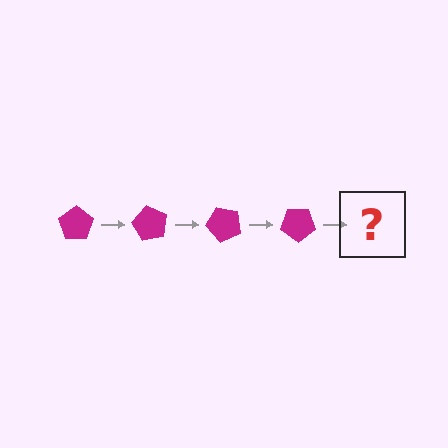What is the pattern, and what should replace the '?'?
The pattern is that the pentagon rotates 60 degrees each step. The '?' should be a magenta pentagon rotated 240 degrees.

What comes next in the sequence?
The next element should be a magenta pentagon rotated 240 degrees.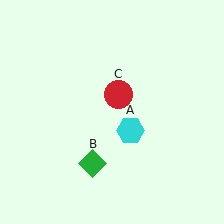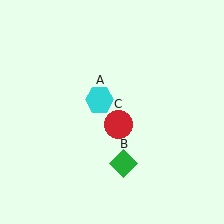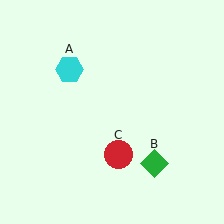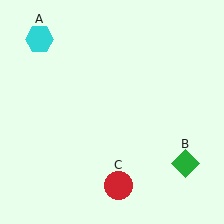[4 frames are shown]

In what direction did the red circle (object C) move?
The red circle (object C) moved down.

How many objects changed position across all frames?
3 objects changed position: cyan hexagon (object A), green diamond (object B), red circle (object C).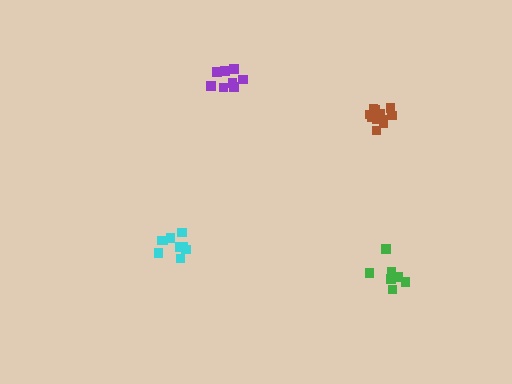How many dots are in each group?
Group 1: 9 dots, Group 2: 12 dots, Group 3: 8 dots, Group 4: 7 dots (36 total).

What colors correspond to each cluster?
The clusters are colored: cyan, brown, purple, green.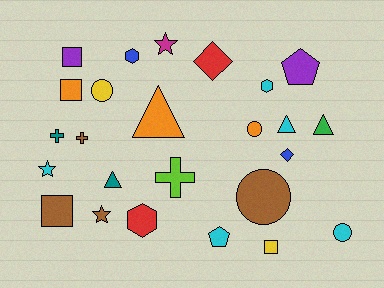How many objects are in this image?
There are 25 objects.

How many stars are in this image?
There are 3 stars.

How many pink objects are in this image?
There are no pink objects.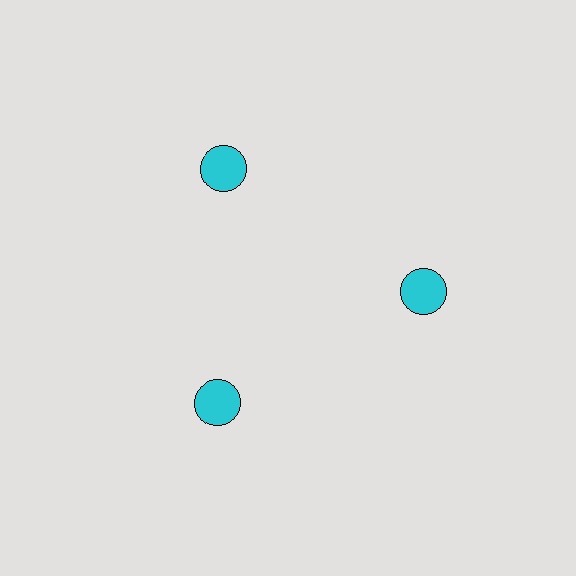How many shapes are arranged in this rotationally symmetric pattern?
There are 3 shapes, arranged in 3 groups of 1.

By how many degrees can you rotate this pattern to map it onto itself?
The pattern maps onto itself every 120 degrees of rotation.